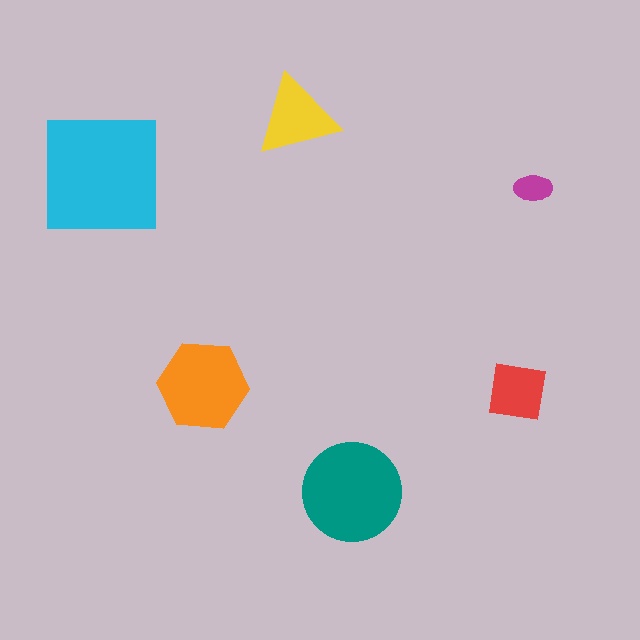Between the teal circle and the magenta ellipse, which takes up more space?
The teal circle.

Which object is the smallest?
The magenta ellipse.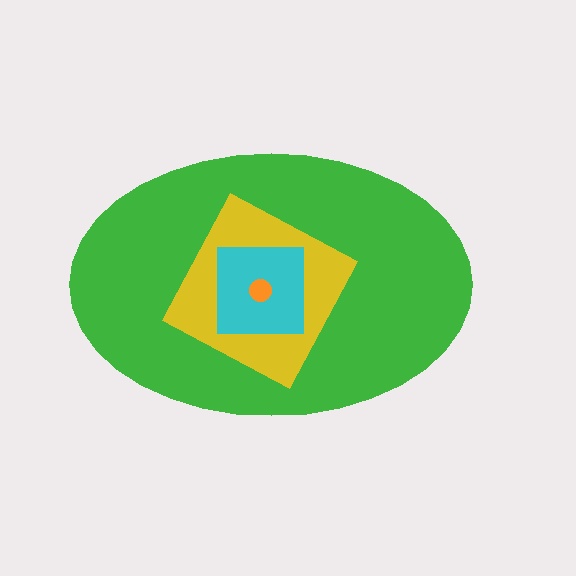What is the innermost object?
The orange circle.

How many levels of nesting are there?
4.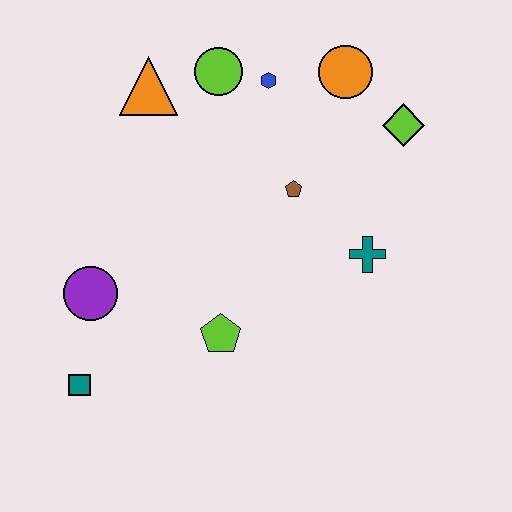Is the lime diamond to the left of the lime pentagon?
No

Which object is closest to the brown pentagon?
The teal cross is closest to the brown pentagon.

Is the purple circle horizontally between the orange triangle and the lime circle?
No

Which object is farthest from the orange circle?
The teal square is farthest from the orange circle.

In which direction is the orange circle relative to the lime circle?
The orange circle is to the right of the lime circle.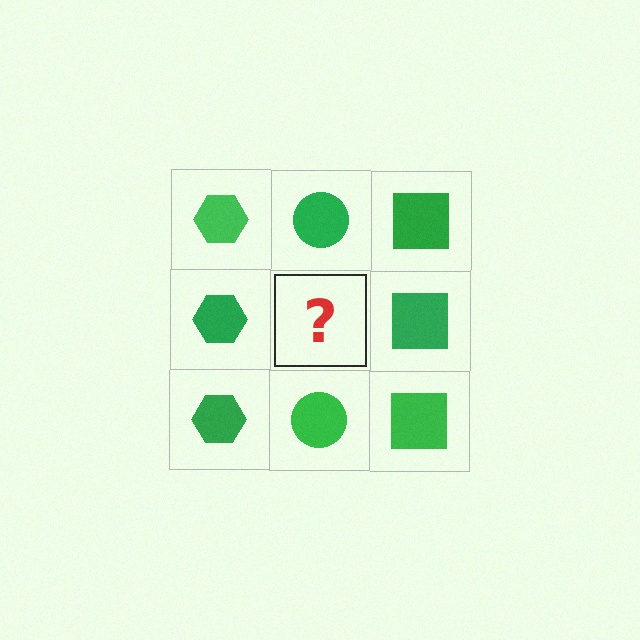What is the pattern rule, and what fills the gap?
The rule is that each column has a consistent shape. The gap should be filled with a green circle.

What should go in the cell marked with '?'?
The missing cell should contain a green circle.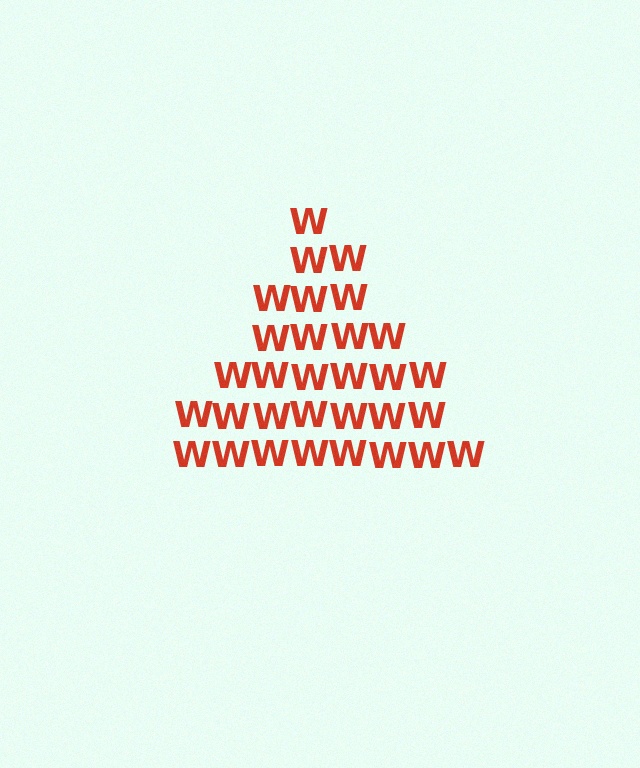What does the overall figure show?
The overall figure shows a triangle.